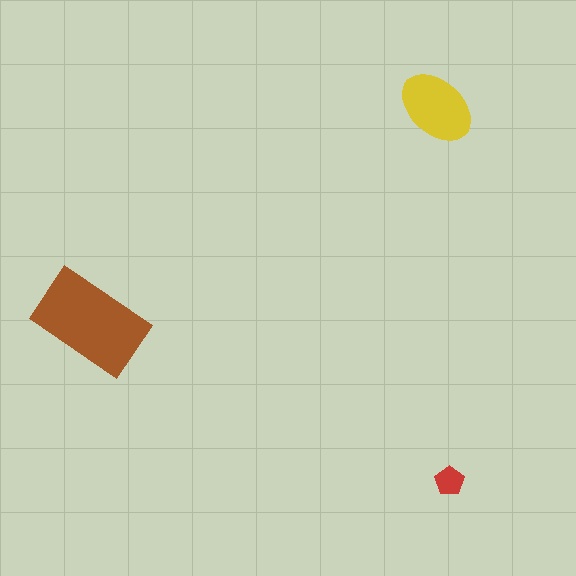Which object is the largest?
The brown rectangle.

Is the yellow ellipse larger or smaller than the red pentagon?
Larger.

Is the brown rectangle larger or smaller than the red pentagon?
Larger.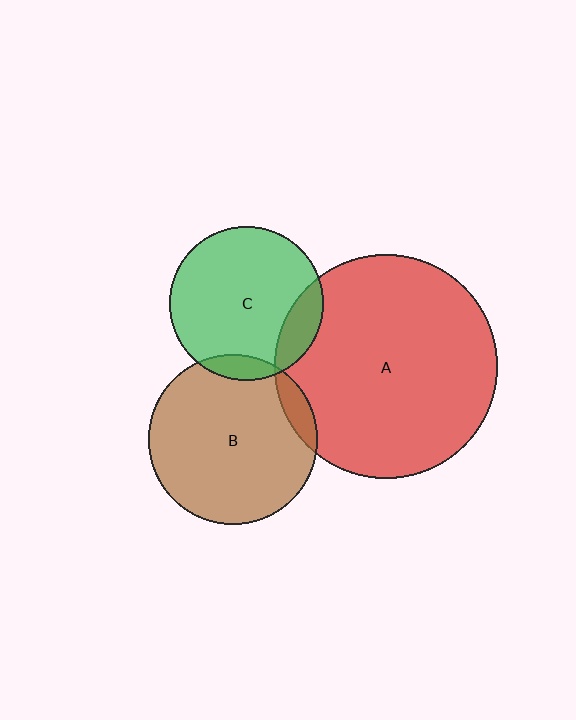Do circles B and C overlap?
Yes.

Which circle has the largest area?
Circle A (red).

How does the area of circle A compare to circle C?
Approximately 2.1 times.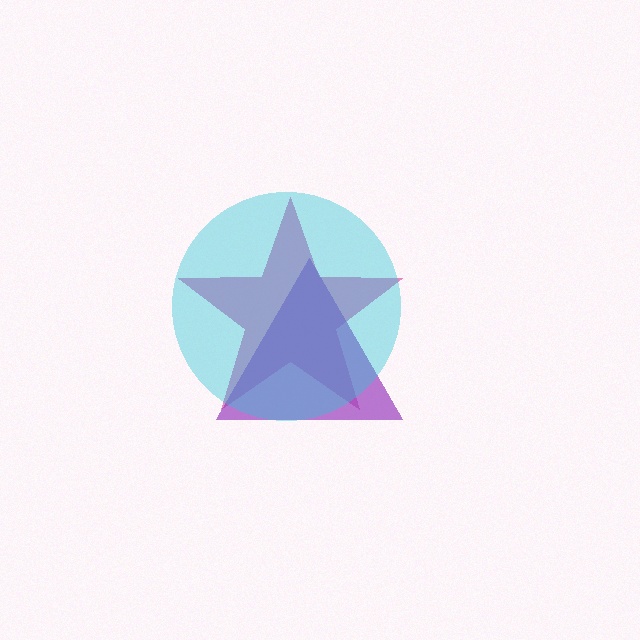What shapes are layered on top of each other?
The layered shapes are: a magenta star, a purple triangle, a cyan circle.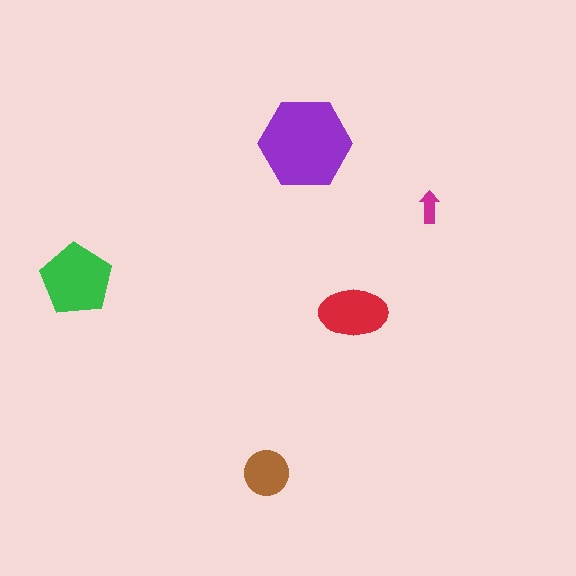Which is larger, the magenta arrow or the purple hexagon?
The purple hexagon.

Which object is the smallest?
The magenta arrow.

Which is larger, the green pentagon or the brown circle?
The green pentagon.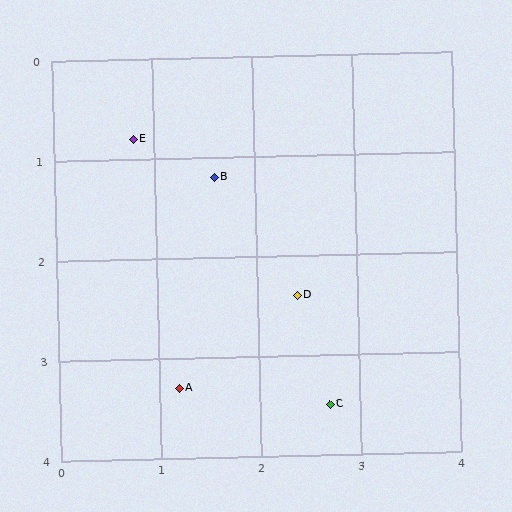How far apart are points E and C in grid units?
Points E and C are about 3.3 grid units apart.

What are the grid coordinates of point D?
Point D is at approximately (2.4, 2.4).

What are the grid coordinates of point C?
Point C is at approximately (2.7, 3.5).